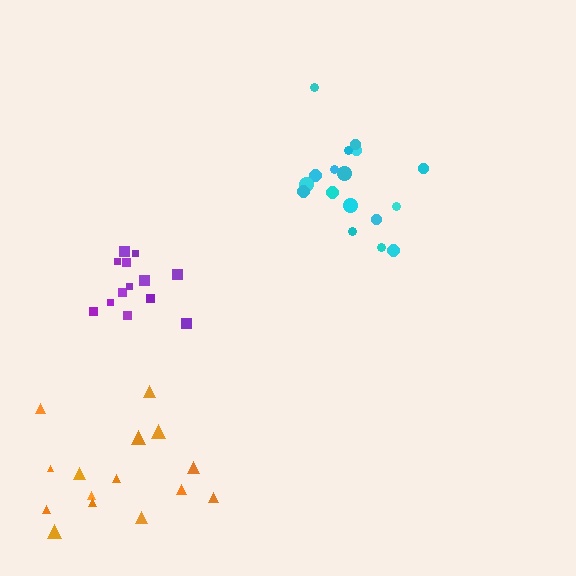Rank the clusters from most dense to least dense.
purple, cyan, orange.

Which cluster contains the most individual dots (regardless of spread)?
Cyan (17).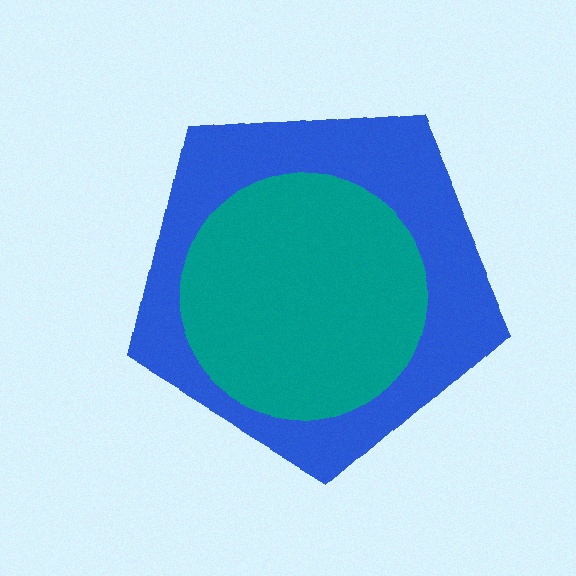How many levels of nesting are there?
2.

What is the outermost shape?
The blue pentagon.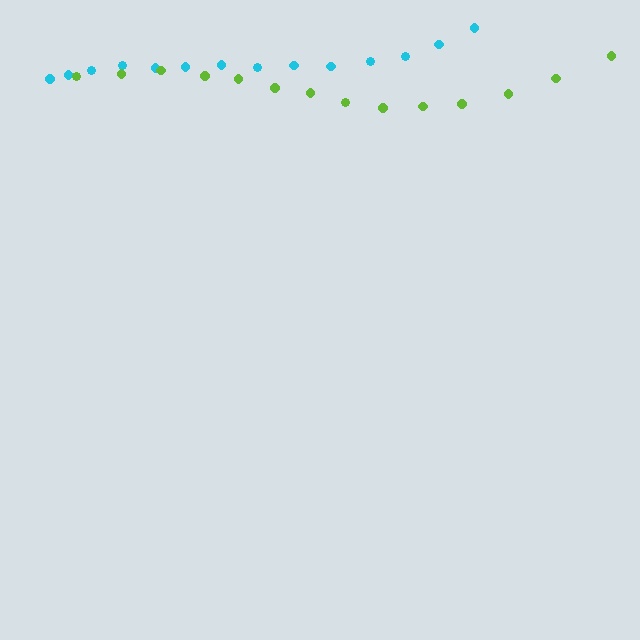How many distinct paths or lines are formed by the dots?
There are 2 distinct paths.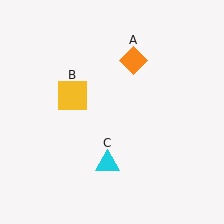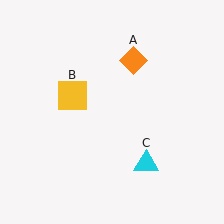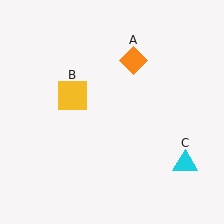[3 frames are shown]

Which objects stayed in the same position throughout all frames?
Orange diamond (object A) and yellow square (object B) remained stationary.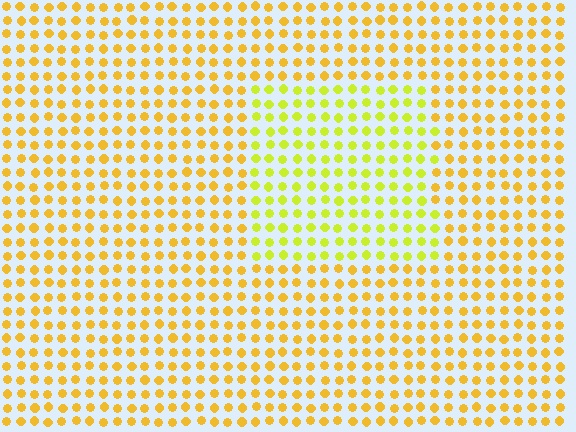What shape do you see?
I see a rectangle.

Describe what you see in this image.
The image is filled with small yellow elements in a uniform arrangement. A rectangle-shaped region is visible where the elements are tinted to a slightly different hue, forming a subtle color boundary.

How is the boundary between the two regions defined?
The boundary is defined purely by a slight shift in hue (about 28 degrees). Spacing, size, and orientation are identical on both sides.